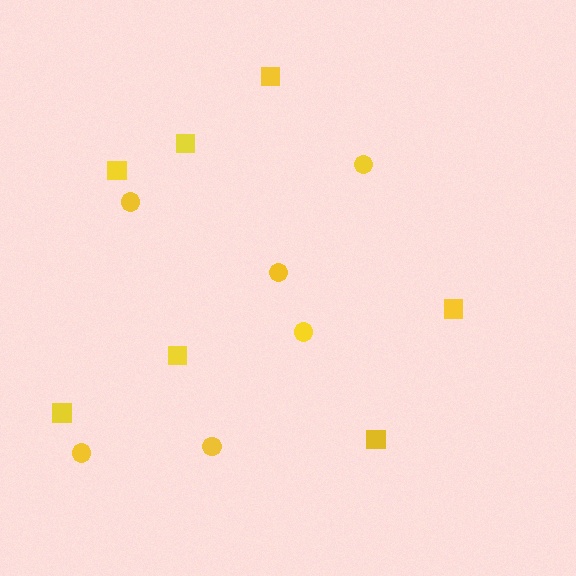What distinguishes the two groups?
There are 2 groups: one group of squares (7) and one group of circles (6).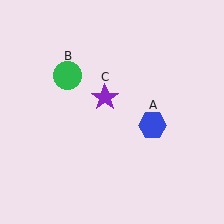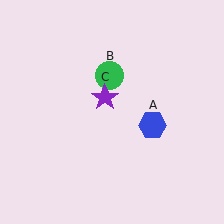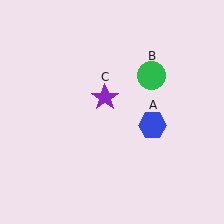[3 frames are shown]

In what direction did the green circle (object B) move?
The green circle (object B) moved right.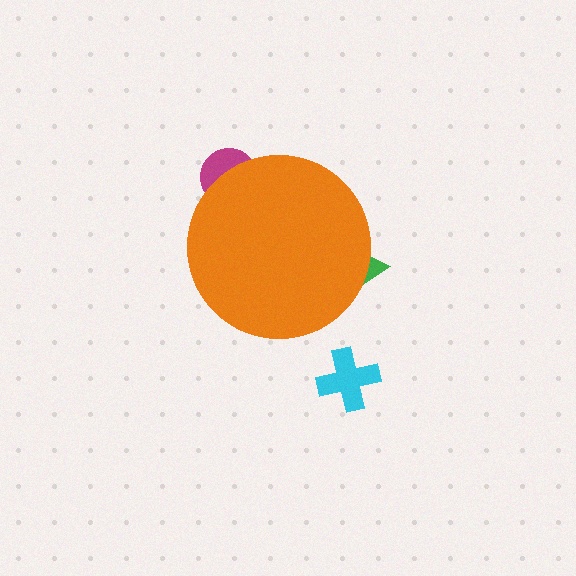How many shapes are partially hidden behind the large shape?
2 shapes are partially hidden.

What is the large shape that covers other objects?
An orange circle.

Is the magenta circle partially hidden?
Yes, the magenta circle is partially hidden behind the orange circle.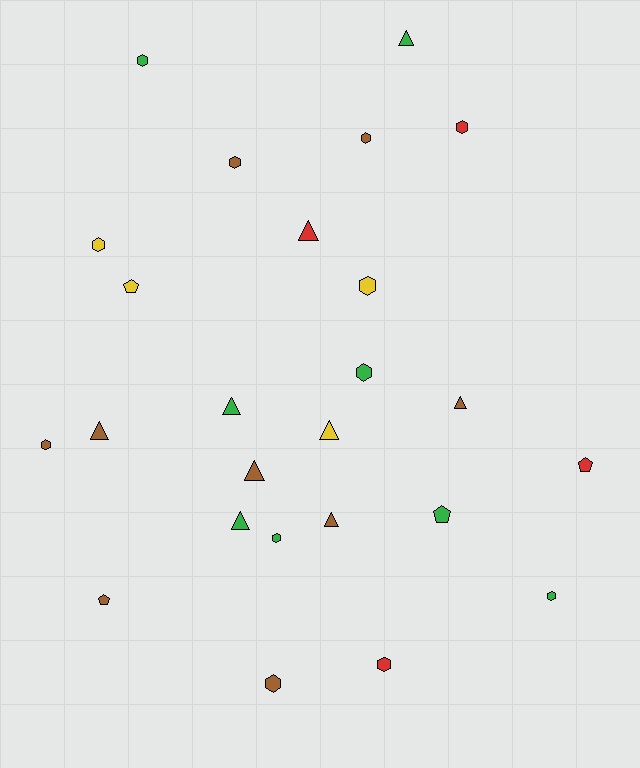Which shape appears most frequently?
Hexagon, with 12 objects.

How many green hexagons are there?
There are 4 green hexagons.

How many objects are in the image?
There are 25 objects.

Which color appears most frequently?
Brown, with 9 objects.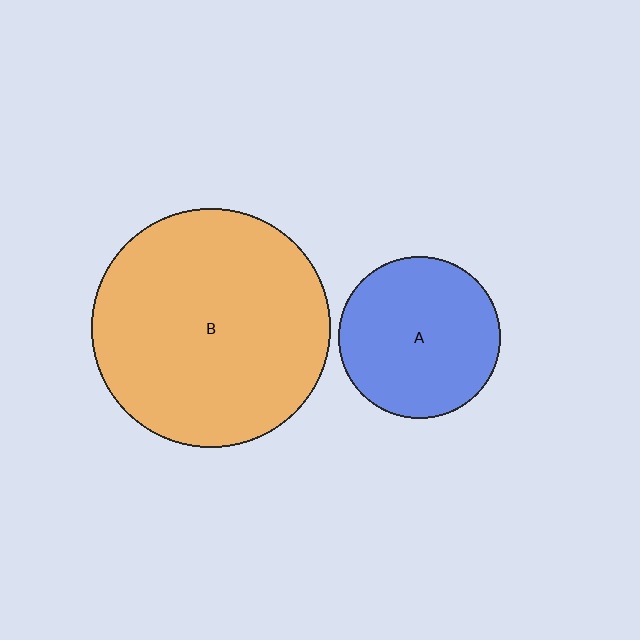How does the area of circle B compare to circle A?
Approximately 2.2 times.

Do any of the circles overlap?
No, none of the circles overlap.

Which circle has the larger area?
Circle B (orange).